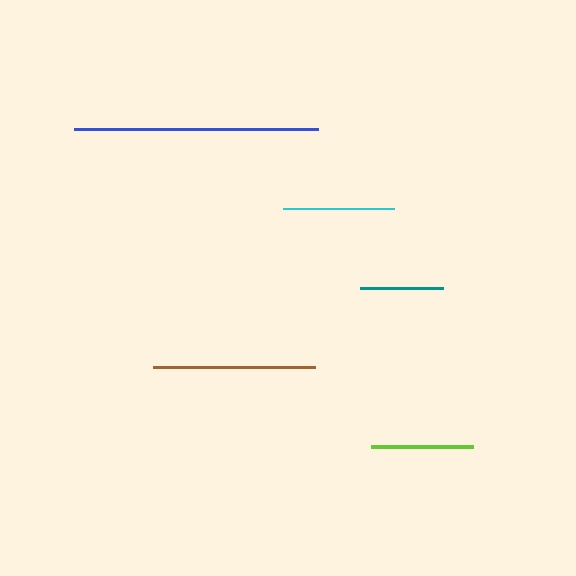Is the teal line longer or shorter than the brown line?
The brown line is longer than the teal line.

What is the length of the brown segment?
The brown segment is approximately 162 pixels long.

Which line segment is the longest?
The blue line is the longest at approximately 244 pixels.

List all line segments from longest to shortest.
From longest to shortest: blue, brown, cyan, lime, teal.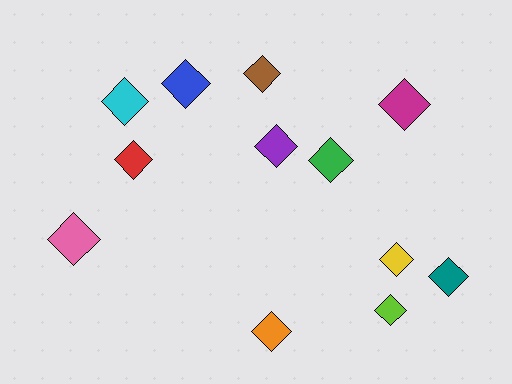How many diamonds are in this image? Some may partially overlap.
There are 12 diamonds.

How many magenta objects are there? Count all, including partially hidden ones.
There is 1 magenta object.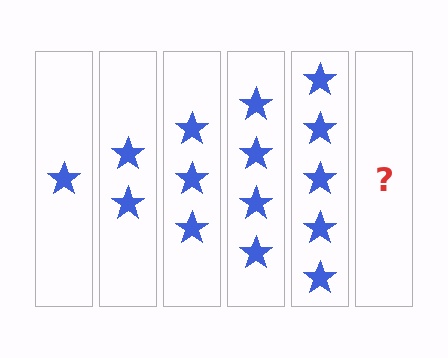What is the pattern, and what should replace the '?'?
The pattern is that each step adds one more star. The '?' should be 6 stars.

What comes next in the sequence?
The next element should be 6 stars.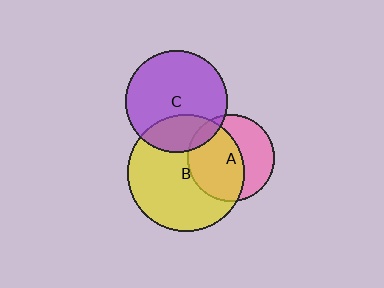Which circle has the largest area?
Circle B (yellow).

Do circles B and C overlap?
Yes.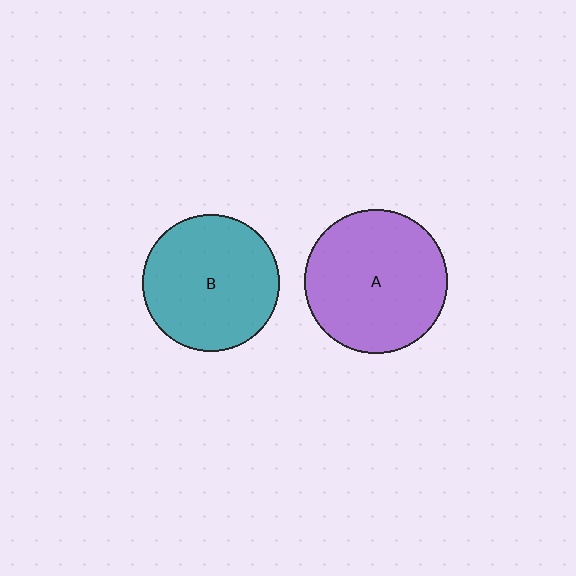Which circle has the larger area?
Circle A (purple).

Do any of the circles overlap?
No, none of the circles overlap.